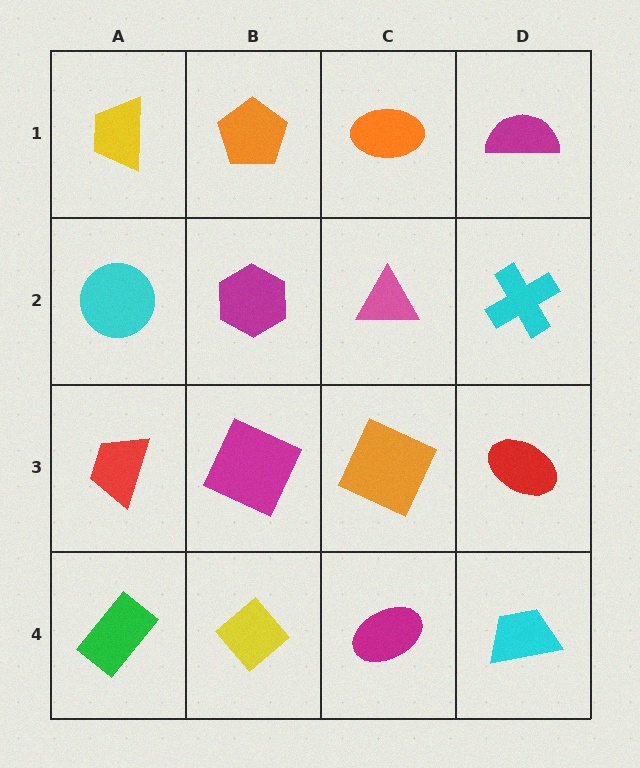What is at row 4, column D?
A cyan trapezoid.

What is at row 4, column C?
A magenta ellipse.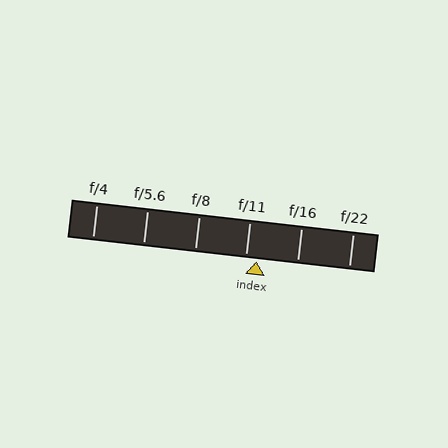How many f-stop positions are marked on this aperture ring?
There are 6 f-stop positions marked.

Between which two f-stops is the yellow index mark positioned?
The index mark is between f/11 and f/16.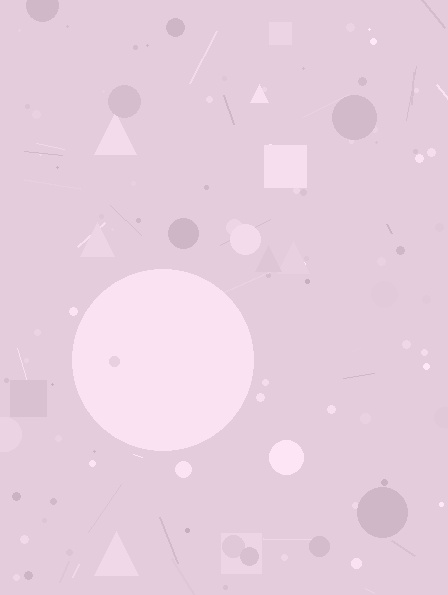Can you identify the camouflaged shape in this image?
The camouflaged shape is a circle.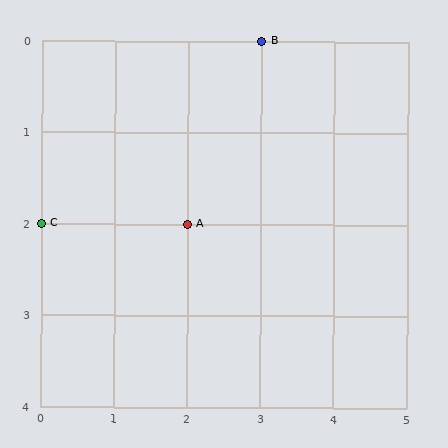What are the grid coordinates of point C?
Point C is at grid coordinates (0, 2).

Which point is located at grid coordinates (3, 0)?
Point B is at (3, 0).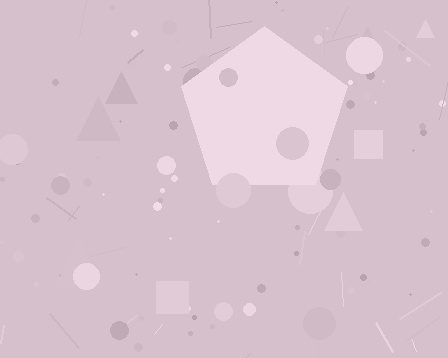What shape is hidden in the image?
A pentagon is hidden in the image.